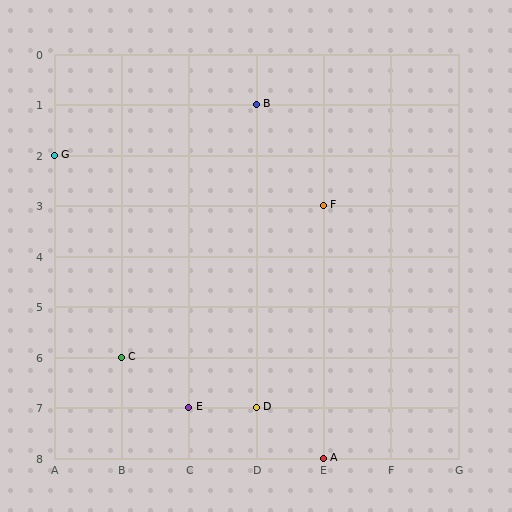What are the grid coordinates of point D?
Point D is at grid coordinates (D, 7).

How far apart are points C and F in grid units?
Points C and F are 3 columns and 3 rows apart (about 4.2 grid units diagonally).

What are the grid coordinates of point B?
Point B is at grid coordinates (D, 1).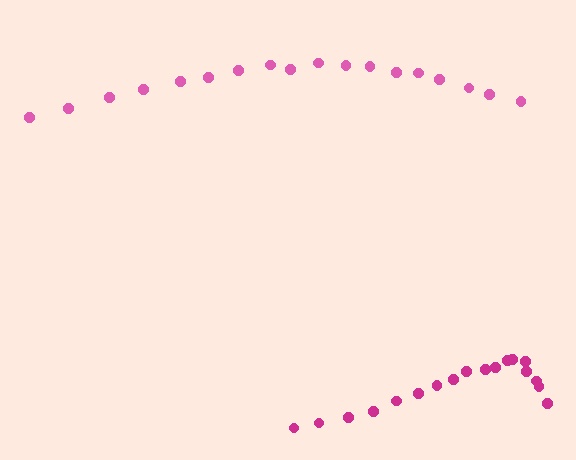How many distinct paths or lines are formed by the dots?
There are 2 distinct paths.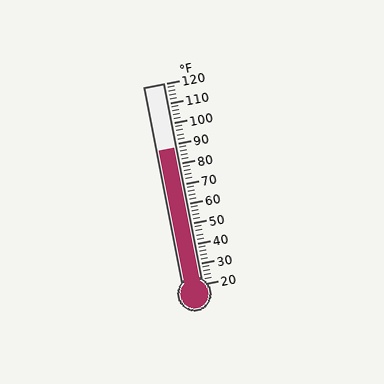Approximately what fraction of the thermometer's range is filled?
The thermometer is filled to approximately 70% of its range.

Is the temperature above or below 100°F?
The temperature is below 100°F.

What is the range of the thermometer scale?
The thermometer scale ranges from 20°F to 120°F.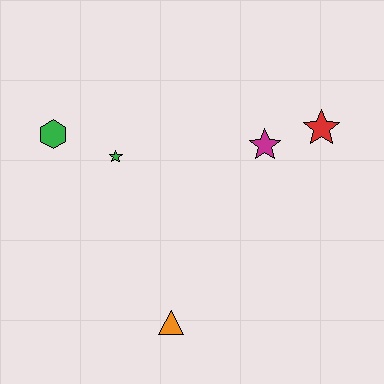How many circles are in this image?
There are no circles.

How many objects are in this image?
There are 5 objects.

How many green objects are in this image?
There are 2 green objects.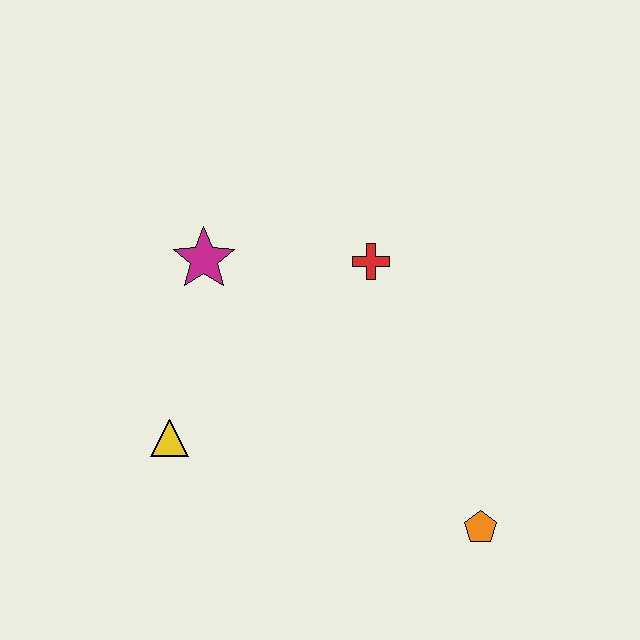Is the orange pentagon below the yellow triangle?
Yes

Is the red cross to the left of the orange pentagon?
Yes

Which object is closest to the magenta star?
The red cross is closest to the magenta star.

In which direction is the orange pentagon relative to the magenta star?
The orange pentagon is to the right of the magenta star.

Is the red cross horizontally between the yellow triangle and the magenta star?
No